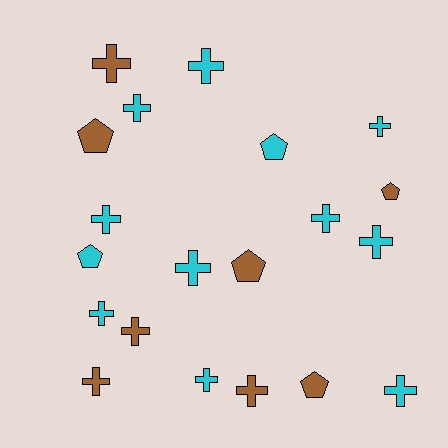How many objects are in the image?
There are 20 objects.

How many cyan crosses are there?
There are 10 cyan crosses.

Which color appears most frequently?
Cyan, with 12 objects.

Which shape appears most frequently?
Cross, with 14 objects.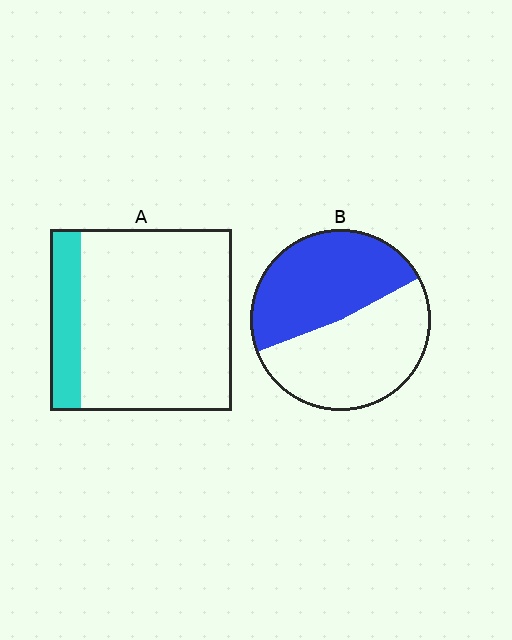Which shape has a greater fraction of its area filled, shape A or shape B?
Shape B.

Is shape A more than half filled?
No.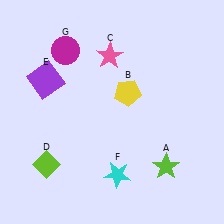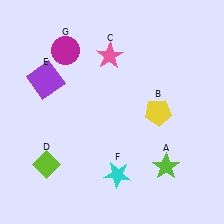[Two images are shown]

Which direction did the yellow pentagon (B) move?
The yellow pentagon (B) moved right.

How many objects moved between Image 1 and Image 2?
1 object moved between the two images.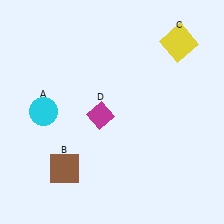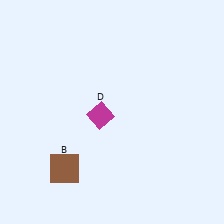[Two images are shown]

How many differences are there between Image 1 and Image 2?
There are 2 differences between the two images.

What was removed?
The cyan circle (A), the yellow square (C) were removed in Image 2.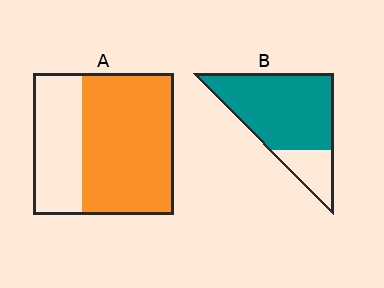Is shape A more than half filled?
Yes.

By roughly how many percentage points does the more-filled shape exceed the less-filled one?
By roughly 15 percentage points (B over A).